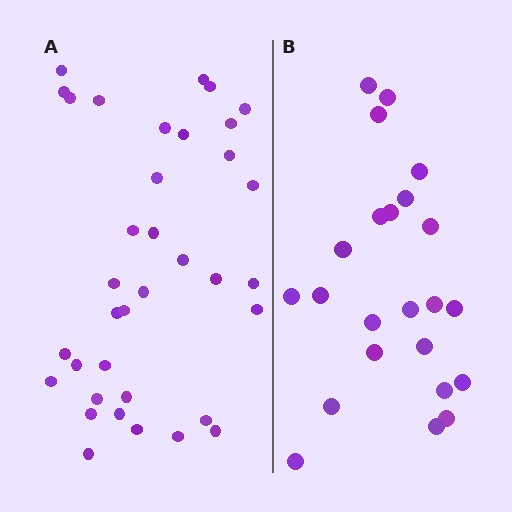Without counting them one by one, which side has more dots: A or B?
Region A (the left region) has more dots.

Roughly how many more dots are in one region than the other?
Region A has approximately 15 more dots than region B.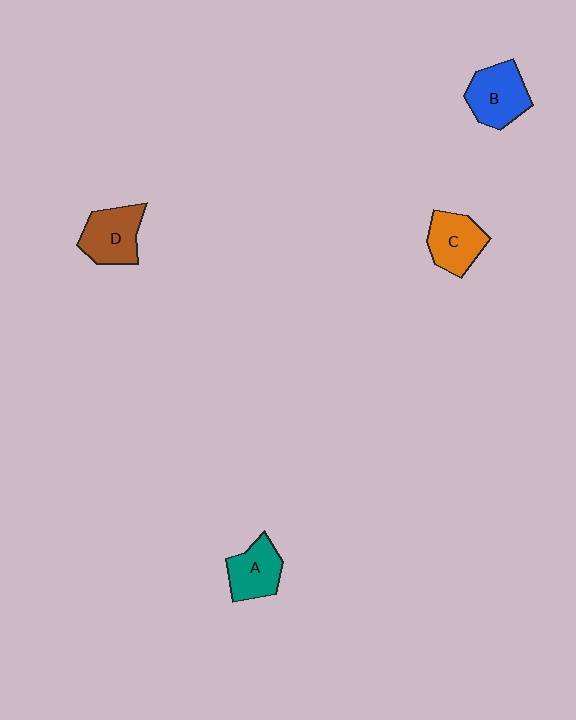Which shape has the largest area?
Shape B (blue).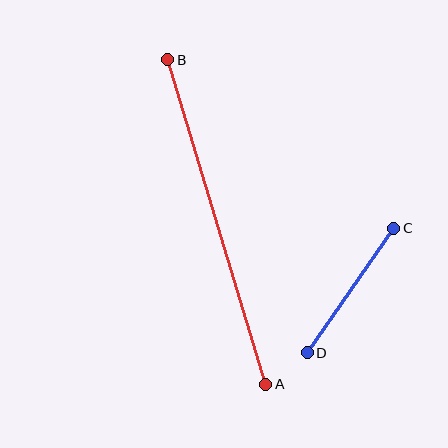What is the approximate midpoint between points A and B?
The midpoint is at approximately (217, 222) pixels.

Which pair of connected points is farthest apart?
Points A and B are farthest apart.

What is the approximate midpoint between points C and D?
The midpoint is at approximately (350, 291) pixels.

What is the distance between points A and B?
The distance is approximately 339 pixels.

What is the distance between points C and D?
The distance is approximately 152 pixels.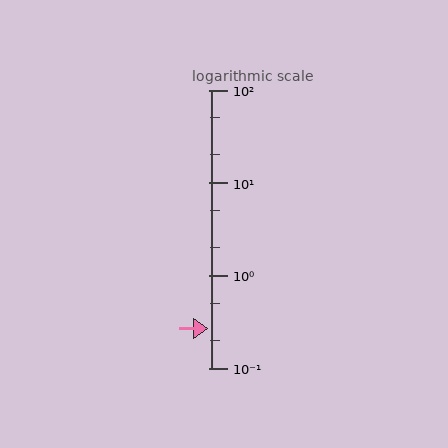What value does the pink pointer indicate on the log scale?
The pointer indicates approximately 0.27.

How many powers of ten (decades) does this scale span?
The scale spans 3 decades, from 0.1 to 100.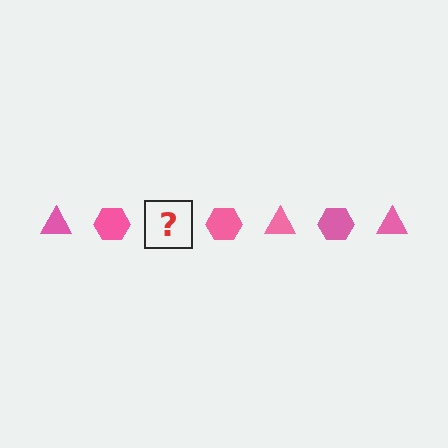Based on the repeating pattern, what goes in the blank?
The blank should be a pink triangle.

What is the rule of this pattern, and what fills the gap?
The rule is that the pattern cycles through triangle, hexagon shapes in pink. The gap should be filled with a pink triangle.